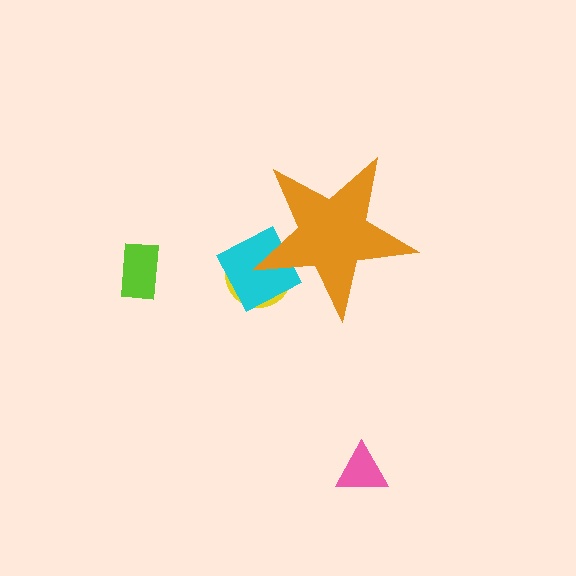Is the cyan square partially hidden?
Yes, the cyan square is partially hidden behind the orange star.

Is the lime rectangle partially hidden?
No, the lime rectangle is fully visible.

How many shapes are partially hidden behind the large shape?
2 shapes are partially hidden.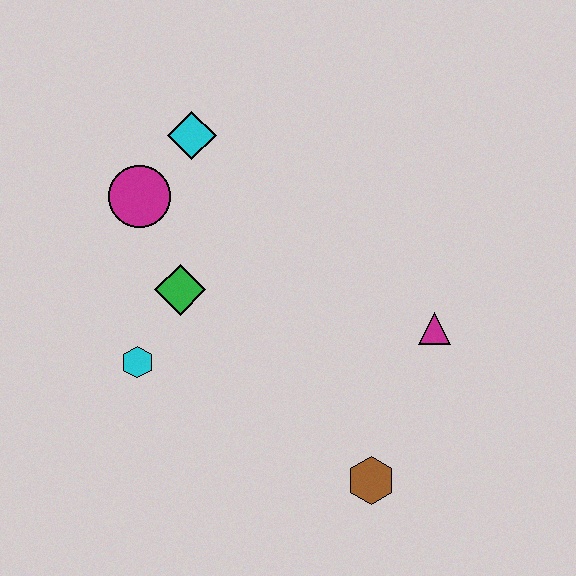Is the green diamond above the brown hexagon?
Yes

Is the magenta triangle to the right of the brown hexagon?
Yes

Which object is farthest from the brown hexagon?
The cyan diamond is farthest from the brown hexagon.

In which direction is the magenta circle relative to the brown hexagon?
The magenta circle is above the brown hexagon.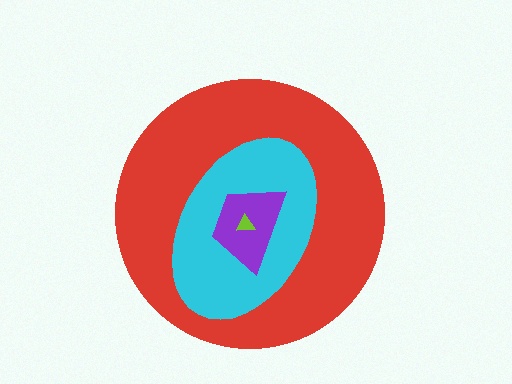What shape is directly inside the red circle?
The cyan ellipse.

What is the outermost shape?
The red circle.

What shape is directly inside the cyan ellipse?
The purple trapezoid.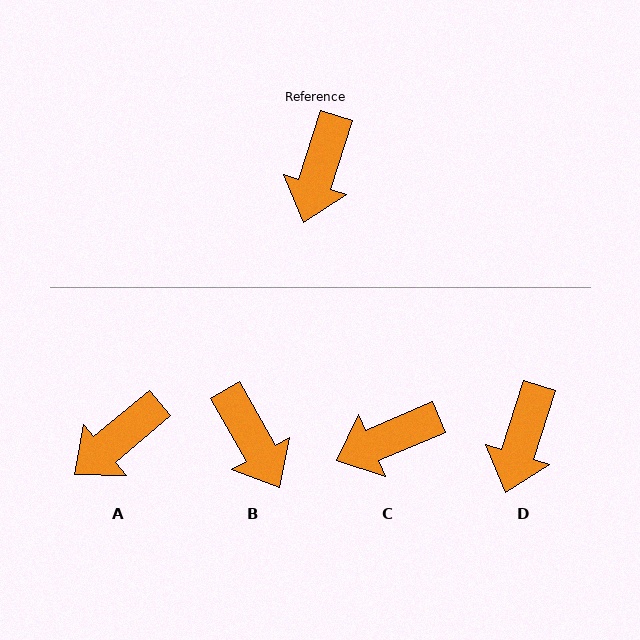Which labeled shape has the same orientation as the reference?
D.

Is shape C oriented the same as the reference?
No, it is off by about 49 degrees.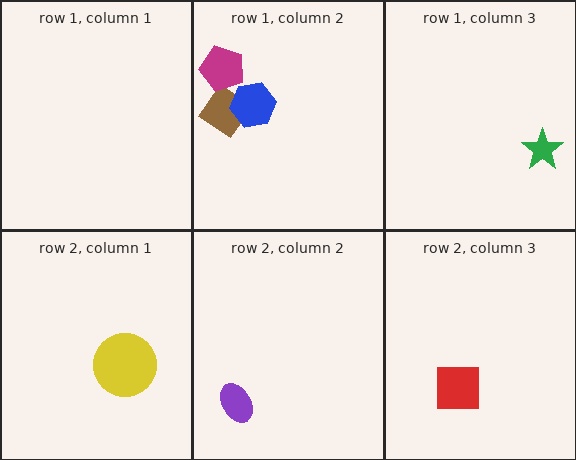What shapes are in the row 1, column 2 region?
The brown diamond, the blue hexagon, the magenta pentagon.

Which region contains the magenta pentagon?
The row 1, column 2 region.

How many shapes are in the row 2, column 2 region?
1.